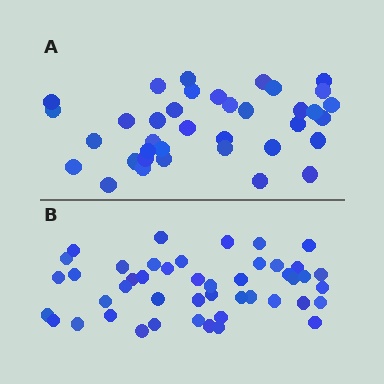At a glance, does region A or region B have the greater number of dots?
Region B (the bottom region) has more dots.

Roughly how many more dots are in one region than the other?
Region B has roughly 8 or so more dots than region A.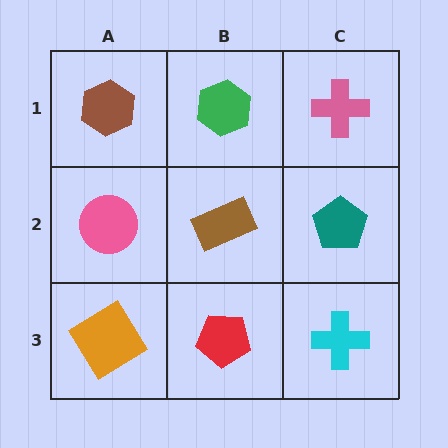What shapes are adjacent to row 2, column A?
A brown hexagon (row 1, column A), an orange diamond (row 3, column A), a brown rectangle (row 2, column B).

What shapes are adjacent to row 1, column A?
A pink circle (row 2, column A), a green hexagon (row 1, column B).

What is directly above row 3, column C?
A teal pentagon.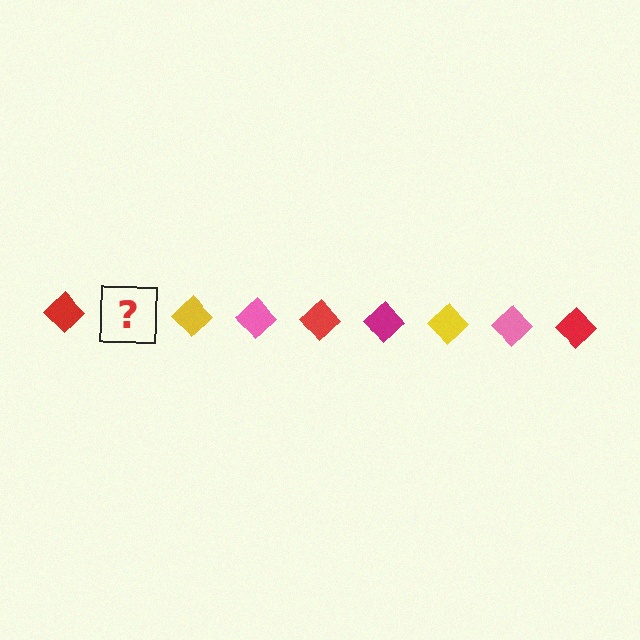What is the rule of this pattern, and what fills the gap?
The rule is that the pattern cycles through red, magenta, yellow, pink diamonds. The gap should be filled with a magenta diamond.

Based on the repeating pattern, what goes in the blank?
The blank should be a magenta diamond.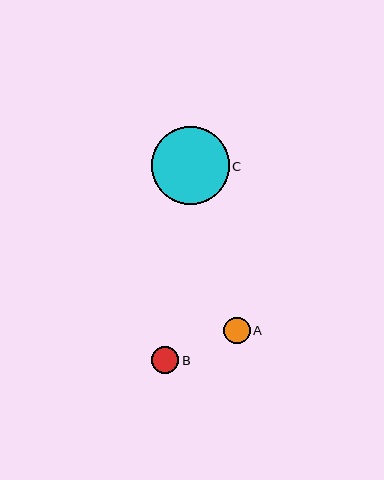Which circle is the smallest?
Circle A is the smallest with a size of approximately 26 pixels.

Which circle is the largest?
Circle C is the largest with a size of approximately 78 pixels.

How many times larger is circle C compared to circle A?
Circle C is approximately 3.0 times the size of circle A.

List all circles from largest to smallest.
From largest to smallest: C, B, A.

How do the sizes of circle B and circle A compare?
Circle B and circle A are approximately the same size.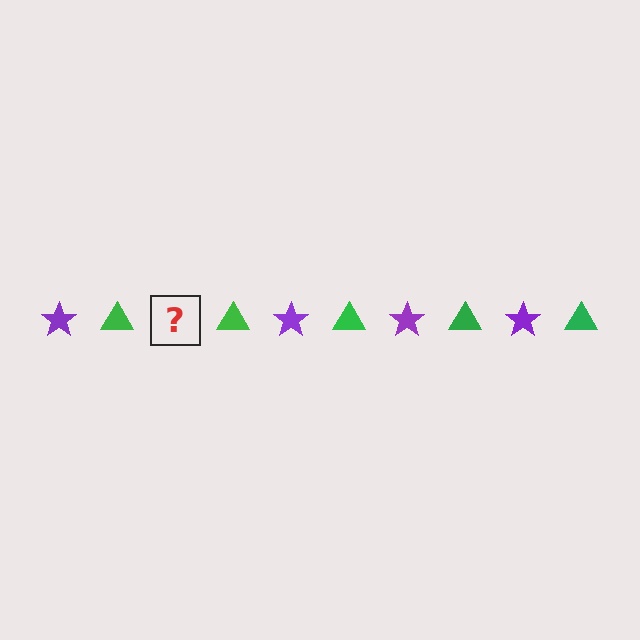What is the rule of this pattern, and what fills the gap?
The rule is that the pattern alternates between purple star and green triangle. The gap should be filled with a purple star.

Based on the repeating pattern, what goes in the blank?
The blank should be a purple star.